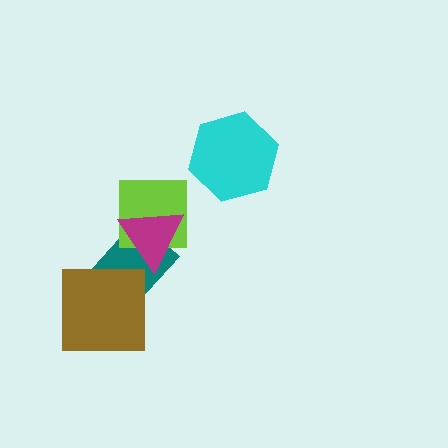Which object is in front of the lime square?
The magenta triangle is in front of the lime square.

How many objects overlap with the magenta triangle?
2 objects overlap with the magenta triangle.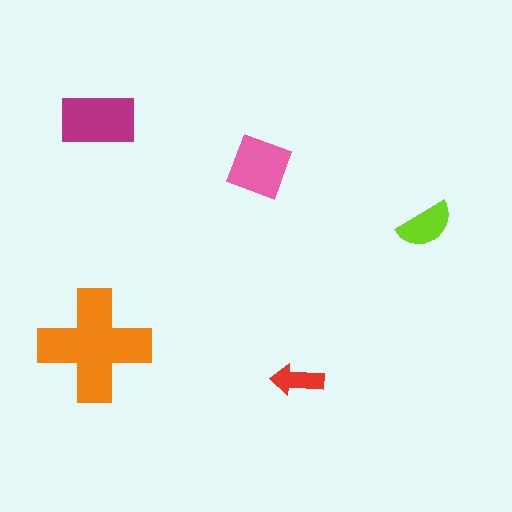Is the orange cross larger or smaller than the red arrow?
Larger.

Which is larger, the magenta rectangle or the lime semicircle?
The magenta rectangle.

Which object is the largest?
The orange cross.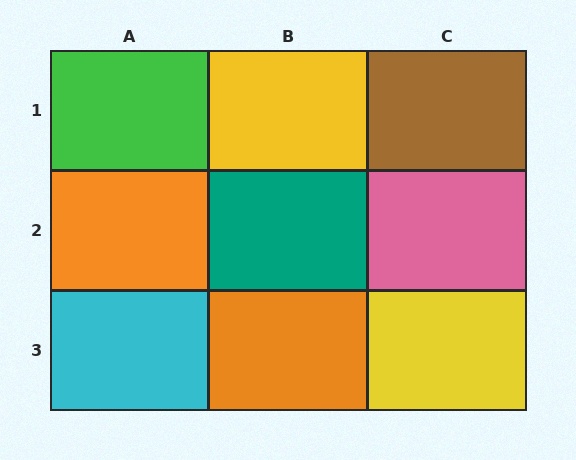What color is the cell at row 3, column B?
Orange.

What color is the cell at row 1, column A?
Green.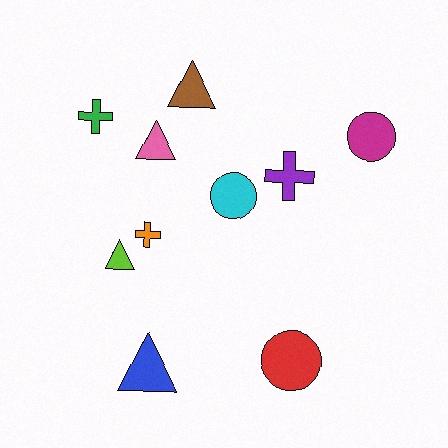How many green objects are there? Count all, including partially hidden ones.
There is 1 green object.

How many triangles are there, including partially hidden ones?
There are 4 triangles.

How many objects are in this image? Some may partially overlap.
There are 10 objects.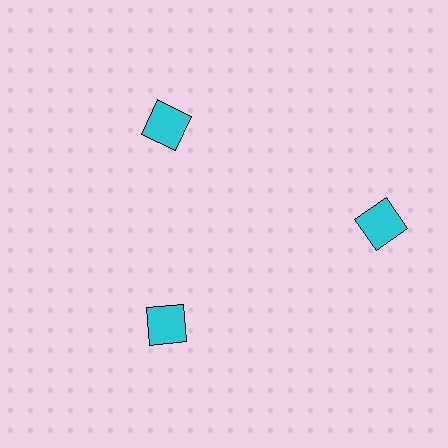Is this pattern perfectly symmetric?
No. The 3 cyan squares are arranged in a ring, but one element near the 3 o'clock position is pushed outward from the center, breaking the 3-fold rotational symmetry.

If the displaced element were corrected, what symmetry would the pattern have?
It would have 3-fold rotational symmetry — the pattern would map onto itself every 120 degrees.